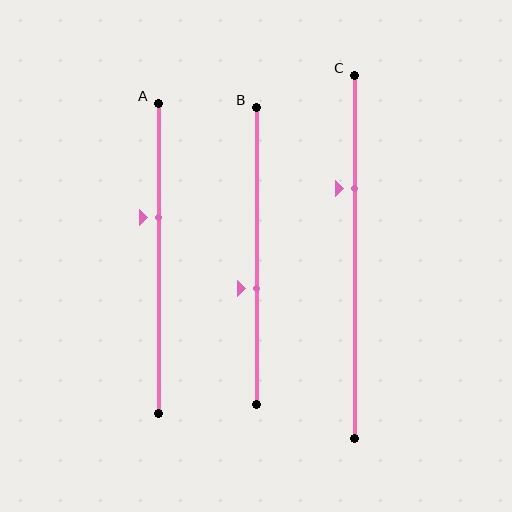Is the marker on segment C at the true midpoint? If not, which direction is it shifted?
No, the marker on segment C is shifted upward by about 19% of the segment length.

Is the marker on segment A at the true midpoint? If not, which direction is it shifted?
No, the marker on segment A is shifted upward by about 13% of the segment length.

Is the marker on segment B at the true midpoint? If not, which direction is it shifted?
No, the marker on segment B is shifted downward by about 11% of the segment length.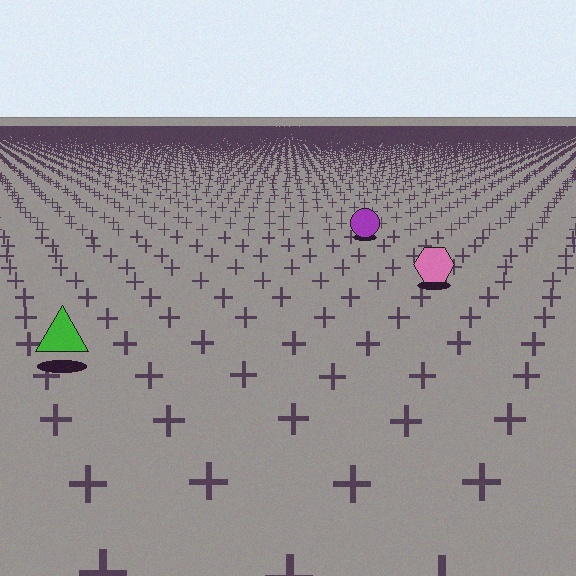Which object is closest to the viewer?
The green triangle is closest. The texture marks near it are larger and more spread out.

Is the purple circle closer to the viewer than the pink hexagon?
No. The pink hexagon is closer — you can tell from the texture gradient: the ground texture is coarser near it.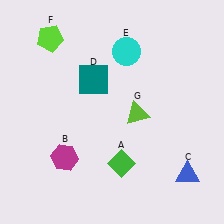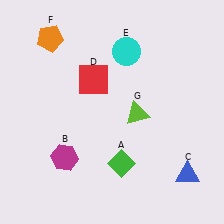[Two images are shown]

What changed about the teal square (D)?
In Image 1, D is teal. In Image 2, it changed to red.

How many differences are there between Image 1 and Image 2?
There are 2 differences between the two images.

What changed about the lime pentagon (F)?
In Image 1, F is lime. In Image 2, it changed to orange.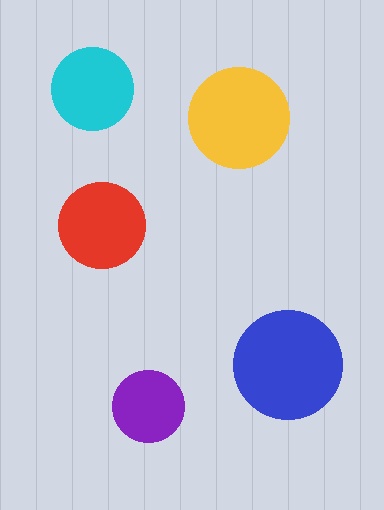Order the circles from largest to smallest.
the blue one, the yellow one, the red one, the cyan one, the purple one.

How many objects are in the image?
There are 5 objects in the image.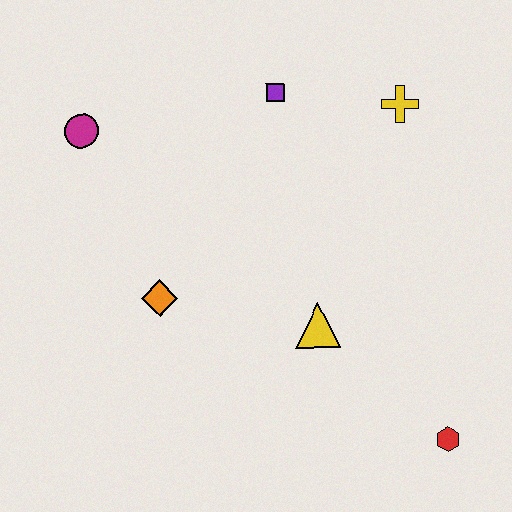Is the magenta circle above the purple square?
No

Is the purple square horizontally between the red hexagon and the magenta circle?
Yes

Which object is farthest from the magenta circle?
The red hexagon is farthest from the magenta circle.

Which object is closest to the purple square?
The yellow cross is closest to the purple square.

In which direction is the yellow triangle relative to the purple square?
The yellow triangle is below the purple square.